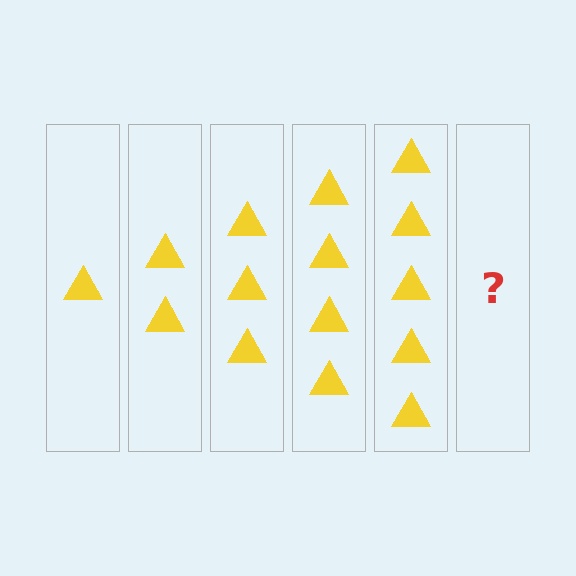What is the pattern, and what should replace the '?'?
The pattern is that each step adds one more triangle. The '?' should be 6 triangles.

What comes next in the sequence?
The next element should be 6 triangles.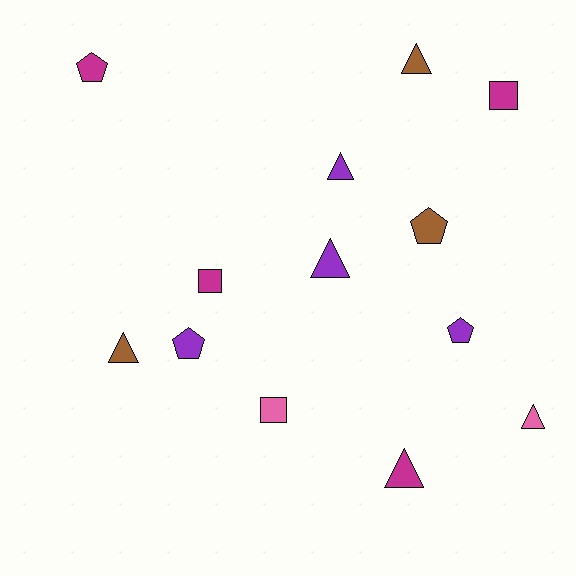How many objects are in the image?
There are 13 objects.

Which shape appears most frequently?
Triangle, with 6 objects.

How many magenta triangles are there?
There is 1 magenta triangle.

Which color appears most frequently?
Magenta, with 4 objects.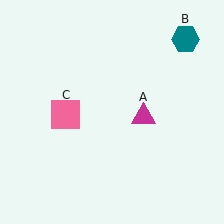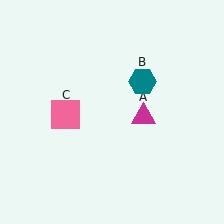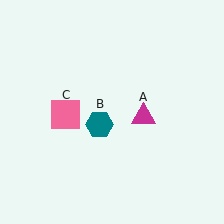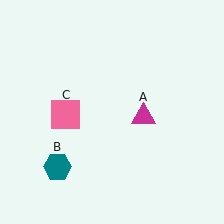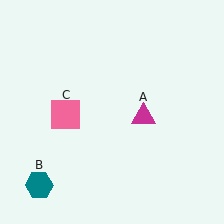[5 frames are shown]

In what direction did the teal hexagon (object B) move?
The teal hexagon (object B) moved down and to the left.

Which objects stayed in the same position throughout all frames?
Magenta triangle (object A) and pink square (object C) remained stationary.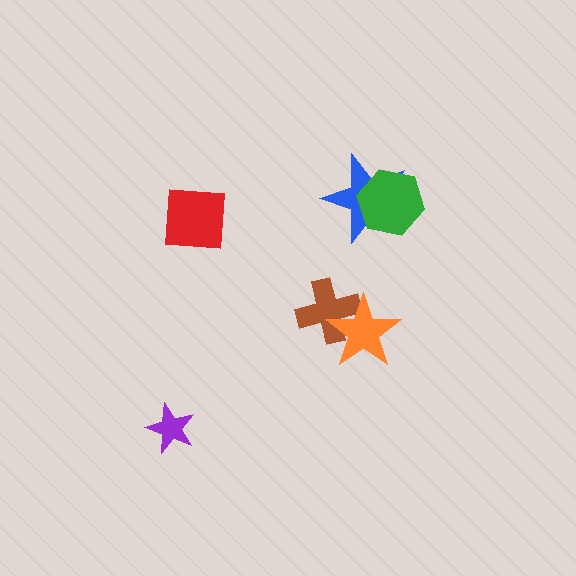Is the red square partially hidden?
No, no other shape covers it.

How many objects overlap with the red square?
0 objects overlap with the red square.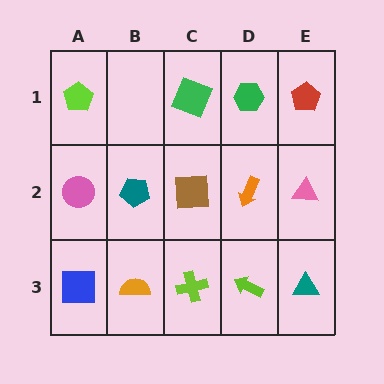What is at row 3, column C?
A lime cross.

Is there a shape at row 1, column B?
No, that cell is empty.